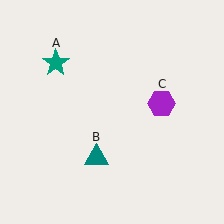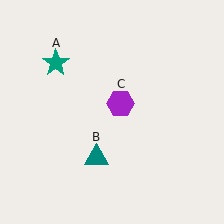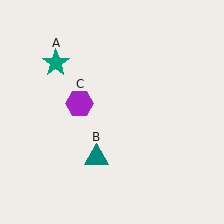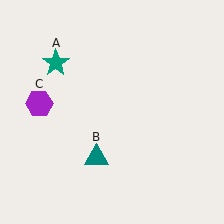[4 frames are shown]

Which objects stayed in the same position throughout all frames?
Teal star (object A) and teal triangle (object B) remained stationary.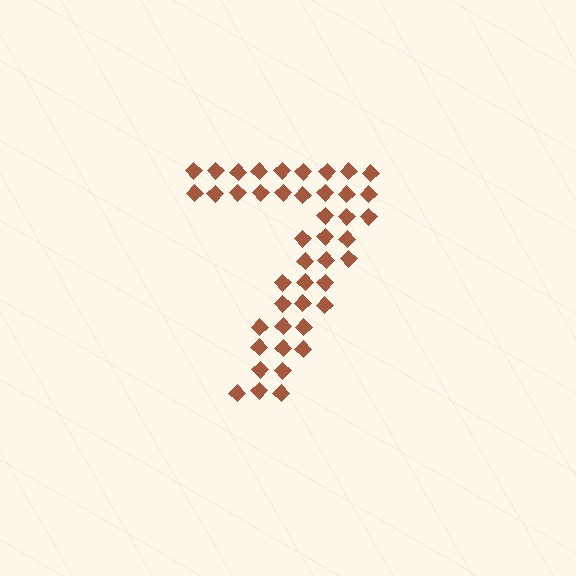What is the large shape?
The large shape is the digit 7.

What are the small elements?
The small elements are diamonds.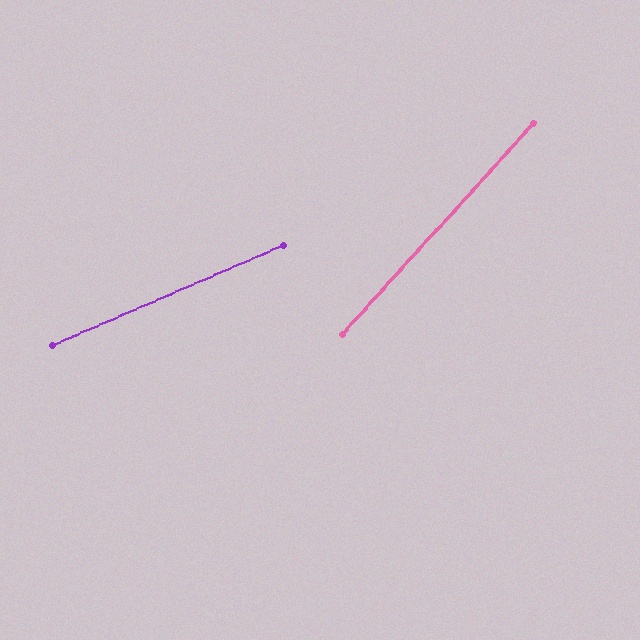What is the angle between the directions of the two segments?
Approximately 24 degrees.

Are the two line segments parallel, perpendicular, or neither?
Neither parallel nor perpendicular — they differ by about 24°.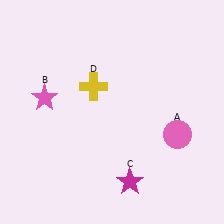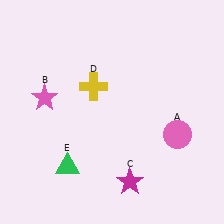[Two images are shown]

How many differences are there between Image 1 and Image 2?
There is 1 difference between the two images.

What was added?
A green triangle (E) was added in Image 2.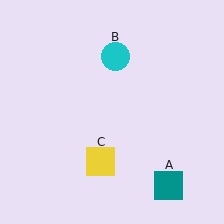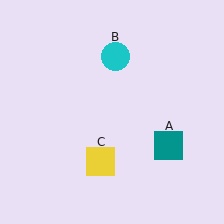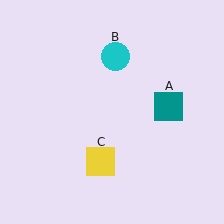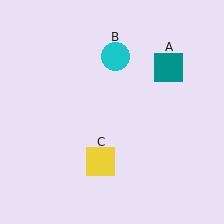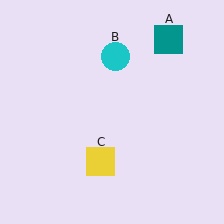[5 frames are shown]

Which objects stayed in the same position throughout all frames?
Cyan circle (object B) and yellow square (object C) remained stationary.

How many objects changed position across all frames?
1 object changed position: teal square (object A).